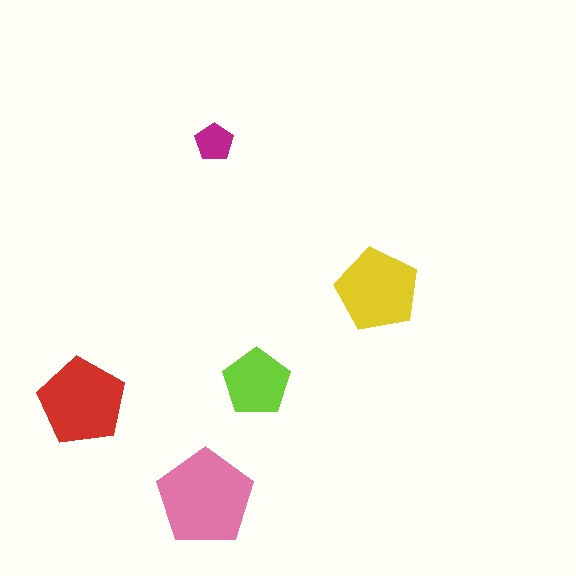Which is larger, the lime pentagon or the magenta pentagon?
The lime one.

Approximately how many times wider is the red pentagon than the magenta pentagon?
About 2.5 times wider.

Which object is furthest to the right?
The yellow pentagon is rightmost.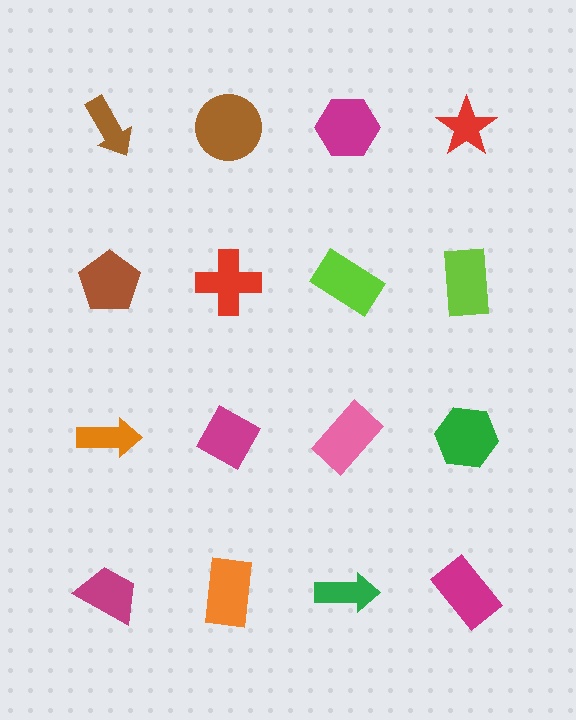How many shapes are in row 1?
4 shapes.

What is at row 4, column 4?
A magenta rectangle.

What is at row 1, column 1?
A brown arrow.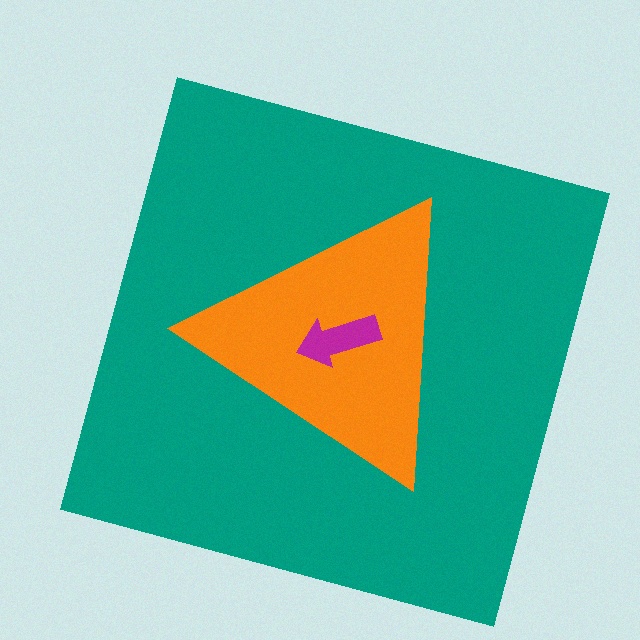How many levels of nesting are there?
3.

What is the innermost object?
The magenta arrow.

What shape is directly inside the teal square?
The orange triangle.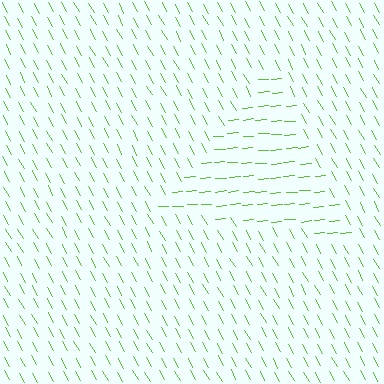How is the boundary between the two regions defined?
The boundary is defined purely by a change in line orientation (approximately 66 degrees difference). All lines are the same color and thickness.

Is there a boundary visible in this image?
Yes, there is a texture boundary formed by a change in line orientation.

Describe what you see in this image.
The image is filled with small lime line segments. A triangle region in the image has lines oriented differently from the surrounding lines, creating a visible texture boundary.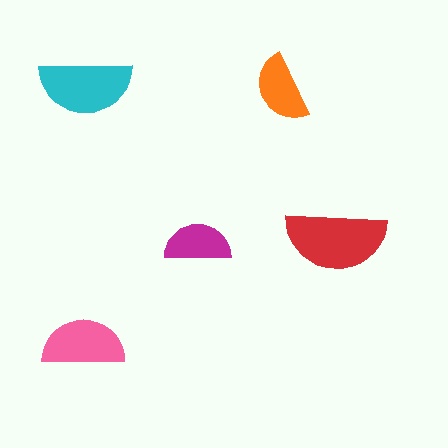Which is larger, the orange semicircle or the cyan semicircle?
The cyan one.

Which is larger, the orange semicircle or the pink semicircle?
The pink one.